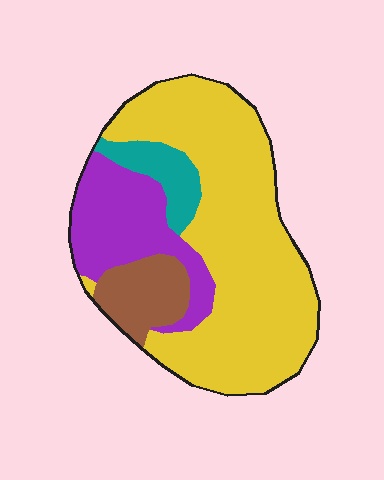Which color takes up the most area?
Yellow, at roughly 60%.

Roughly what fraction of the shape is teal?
Teal takes up about one tenth (1/10) of the shape.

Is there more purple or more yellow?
Yellow.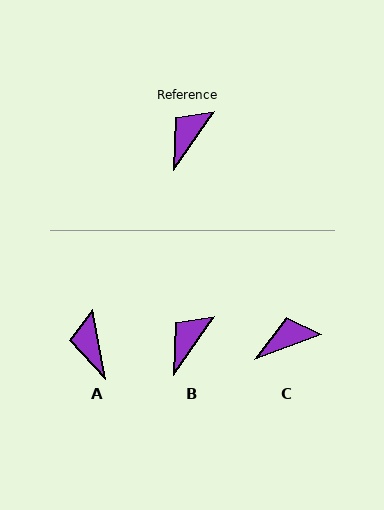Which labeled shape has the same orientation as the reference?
B.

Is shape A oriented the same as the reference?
No, it is off by about 46 degrees.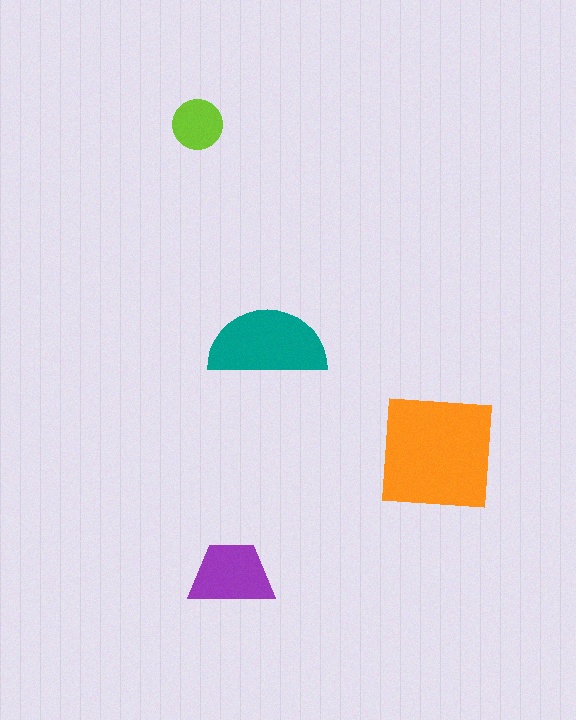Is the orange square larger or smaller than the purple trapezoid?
Larger.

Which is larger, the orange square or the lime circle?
The orange square.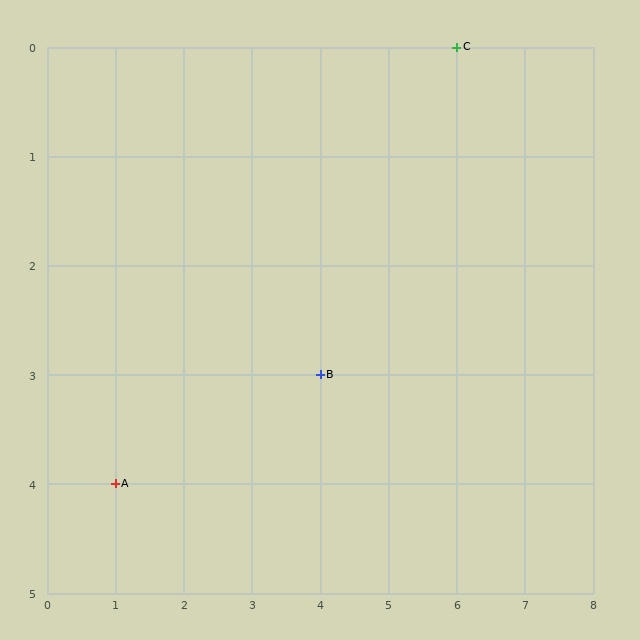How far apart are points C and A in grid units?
Points C and A are 5 columns and 4 rows apart (about 6.4 grid units diagonally).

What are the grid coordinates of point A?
Point A is at grid coordinates (1, 4).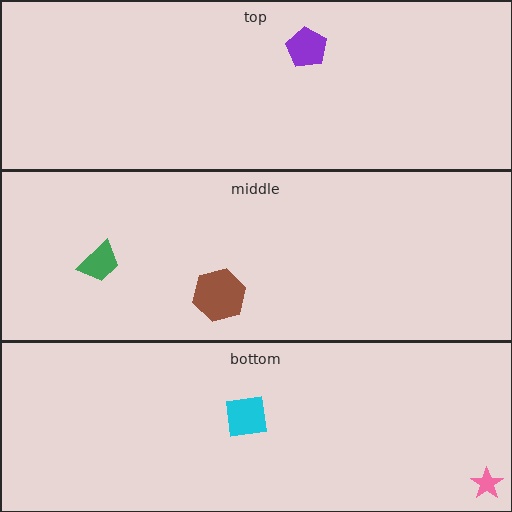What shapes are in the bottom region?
The cyan square, the pink star.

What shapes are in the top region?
The purple pentagon.